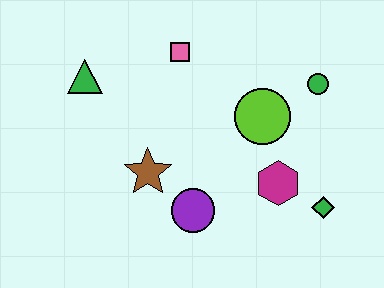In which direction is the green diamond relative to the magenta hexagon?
The green diamond is to the right of the magenta hexagon.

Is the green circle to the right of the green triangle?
Yes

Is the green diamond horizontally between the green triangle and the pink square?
No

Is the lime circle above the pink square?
No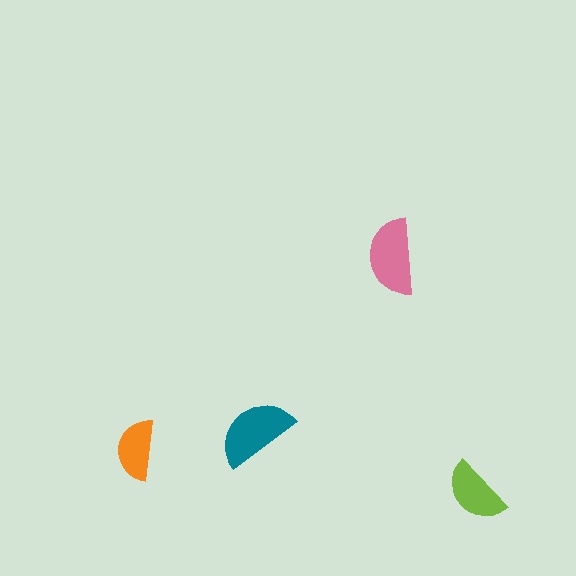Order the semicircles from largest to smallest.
the teal one, the pink one, the lime one, the orange one.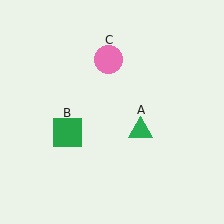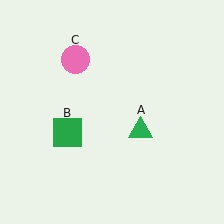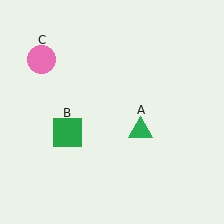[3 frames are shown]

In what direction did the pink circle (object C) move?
The pink circle (object C) moved left.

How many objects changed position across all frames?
1 object changed position: pink circle (object C).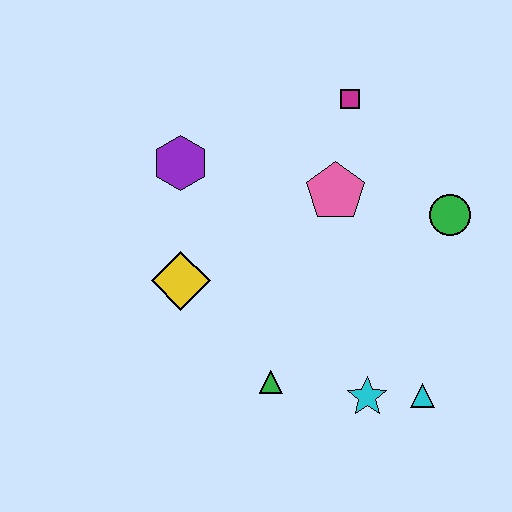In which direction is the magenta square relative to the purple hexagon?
The magenta square is to the right of the purple hexagon.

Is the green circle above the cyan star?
Yes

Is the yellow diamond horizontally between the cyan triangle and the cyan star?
No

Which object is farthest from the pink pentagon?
The cyan triangle is farthest from the pink pentagon.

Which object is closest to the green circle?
The pink pentagon is closest to the green circle.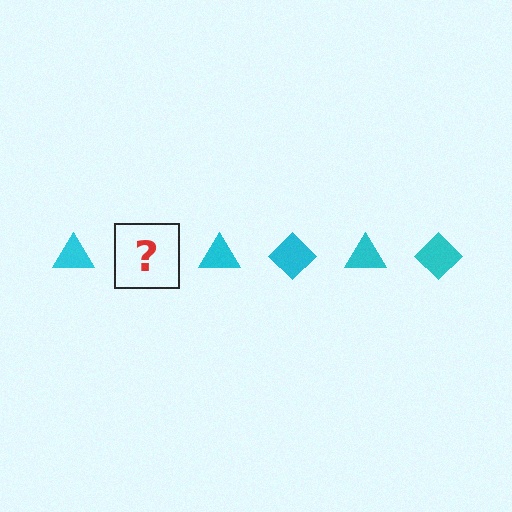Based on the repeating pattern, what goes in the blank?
The blank should be a cyan diamond.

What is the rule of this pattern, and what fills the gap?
The rule is that the pattern cycles through triangle, diamond shapes in cyan. The gap should be filled with a cyan diamond.